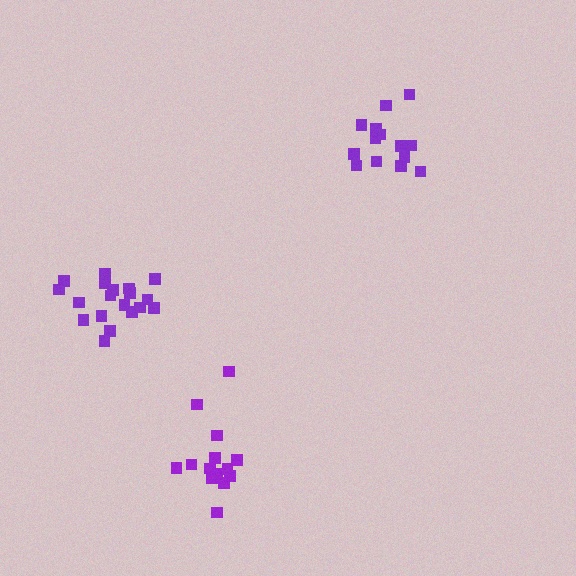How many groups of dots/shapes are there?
There are 3 groups.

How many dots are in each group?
Group 1: 14 dots, Group 2: 19 dots, Group 3: 15 dots (48 total).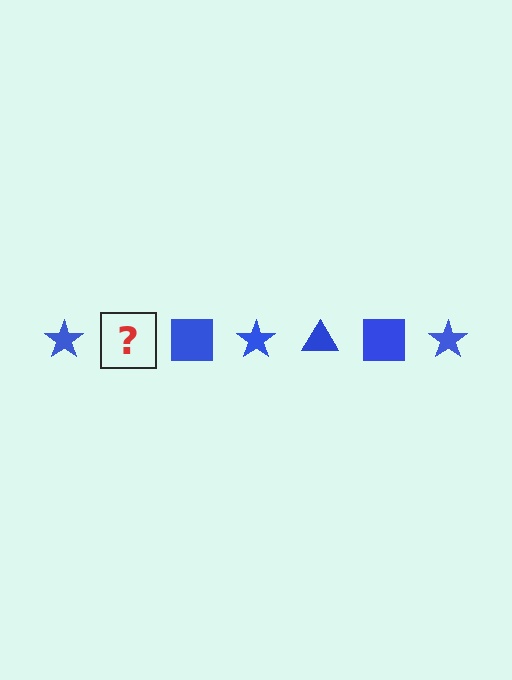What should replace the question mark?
The question mark should be replaced with a blue triangle.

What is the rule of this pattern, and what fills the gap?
The rule is that the pattern cycles through star, triangle, square shapes in blue. The gap should be filled with a blue triangle.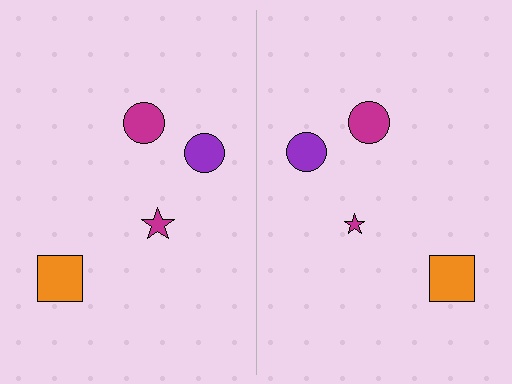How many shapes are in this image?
There are 8 shapes in this image.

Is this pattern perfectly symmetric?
No, the pattern is not perfectly symmetric. The magenta star on the right side has a different size than its mirror counterpart.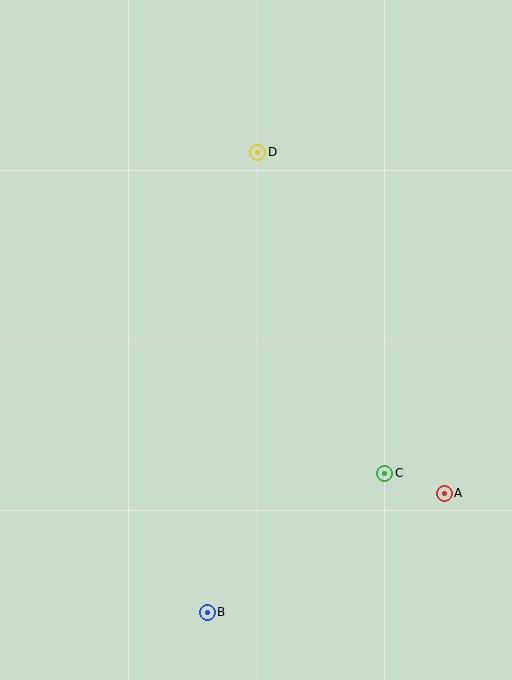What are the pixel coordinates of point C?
Point C is at (385, 473).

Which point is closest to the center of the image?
Point C at (385, 473) is closest to the center.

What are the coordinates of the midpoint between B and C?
The midpoint between B and C is at (296, 543).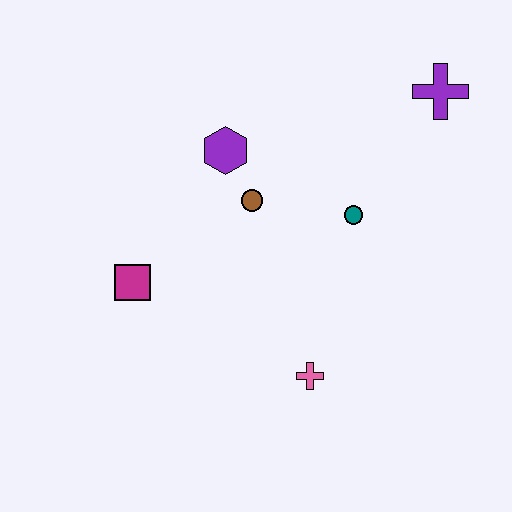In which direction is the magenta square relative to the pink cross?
The magenta square is to the left of the pink cross.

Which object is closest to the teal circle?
The brown circle is closest to the teal circle.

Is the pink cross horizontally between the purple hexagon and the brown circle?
No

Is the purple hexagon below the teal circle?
No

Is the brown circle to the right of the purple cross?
No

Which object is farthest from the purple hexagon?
The pink cross is farthest from the purple hexagon.